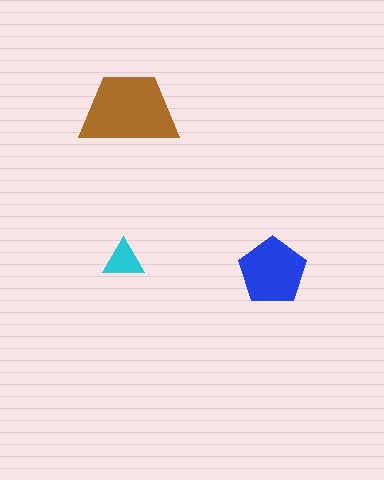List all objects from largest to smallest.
The brown trapezoid, the blue pentagon, the cyan triangle.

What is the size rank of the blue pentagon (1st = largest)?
2nd.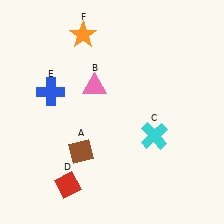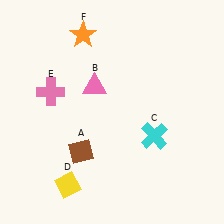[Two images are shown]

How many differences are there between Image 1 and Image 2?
There are 2 differences between the two images.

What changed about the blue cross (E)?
In Image 1, E is blue. In Image 2, it changed to pink.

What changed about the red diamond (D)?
In Image 1, D is red. In Image 2, it changed to yellow.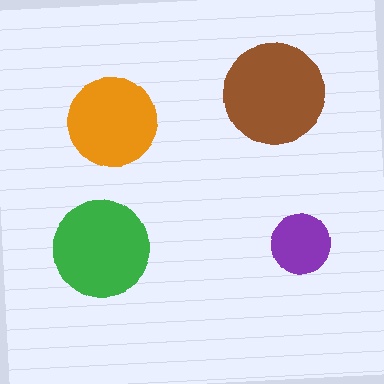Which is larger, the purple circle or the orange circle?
The orange one.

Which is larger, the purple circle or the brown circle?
The brown one.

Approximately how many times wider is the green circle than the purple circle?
About 1.5 times wider.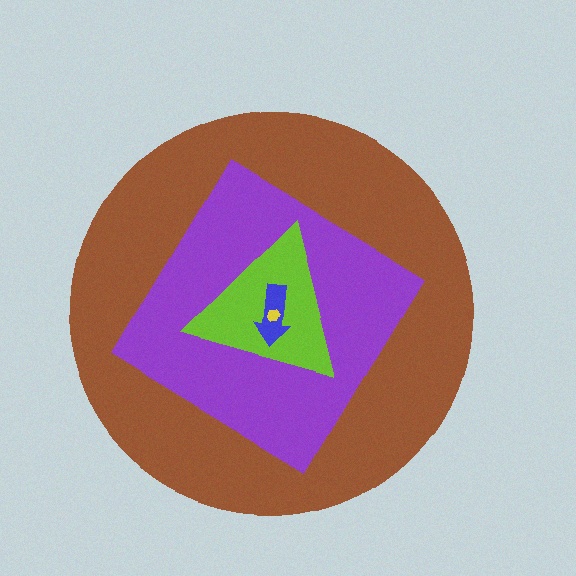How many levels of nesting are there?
5.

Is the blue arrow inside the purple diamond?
Yes.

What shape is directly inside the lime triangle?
The blue arrow.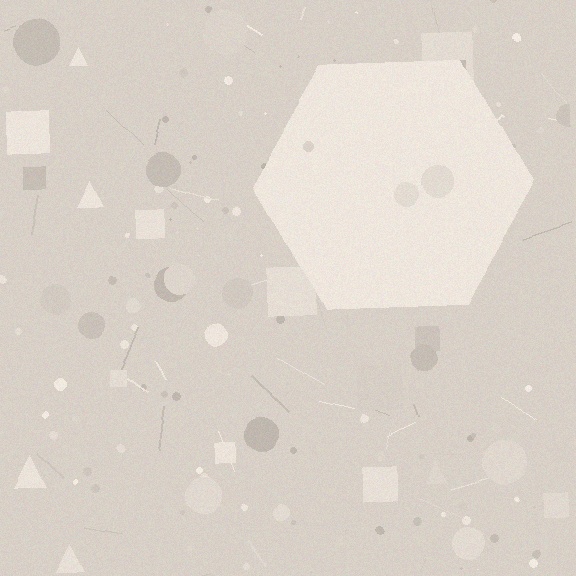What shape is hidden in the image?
A hexagon is hidden in the image.